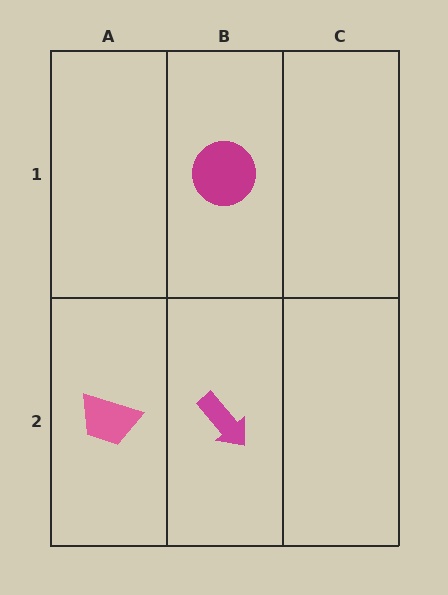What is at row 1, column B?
A magenta circle.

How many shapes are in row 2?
2 shapes.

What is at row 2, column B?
A magenta arrow.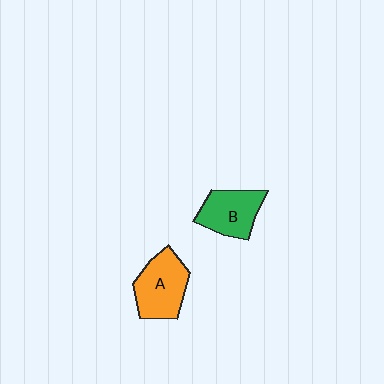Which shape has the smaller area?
Shape B (green).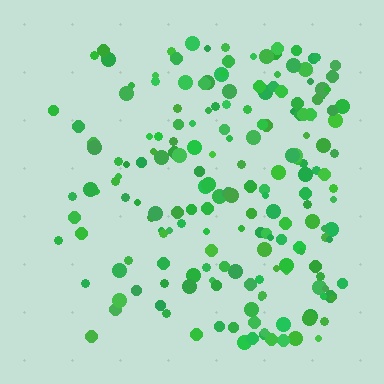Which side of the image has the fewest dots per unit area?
The left.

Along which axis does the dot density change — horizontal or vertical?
Horizontal.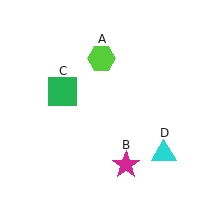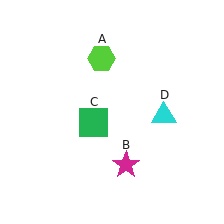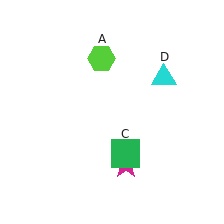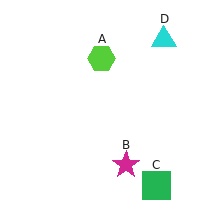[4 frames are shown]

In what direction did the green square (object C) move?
The green square (object C) moved down and to the right.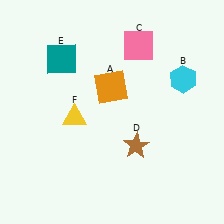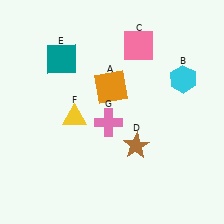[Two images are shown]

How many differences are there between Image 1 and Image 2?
There is 1 difference between the two images.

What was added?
A pink cross (G) was added in Image 2.